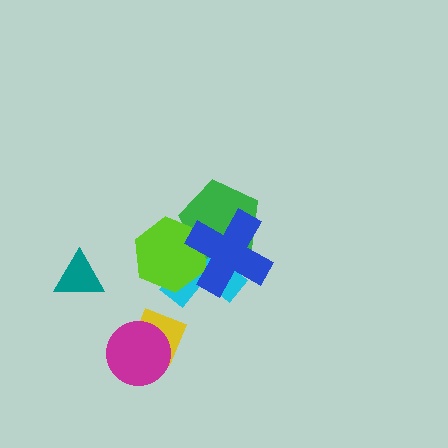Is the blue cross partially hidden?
No, no other shape covers it.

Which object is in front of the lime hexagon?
The blue cross is in front of the lime hexagon.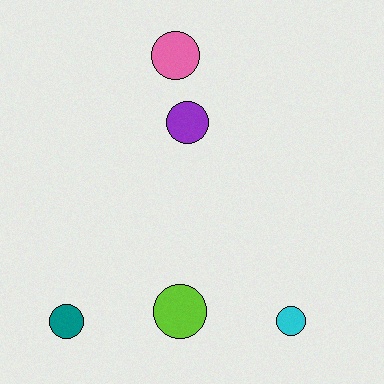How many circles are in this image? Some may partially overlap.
There are 5 circles.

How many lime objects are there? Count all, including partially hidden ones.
There is 1 lime object.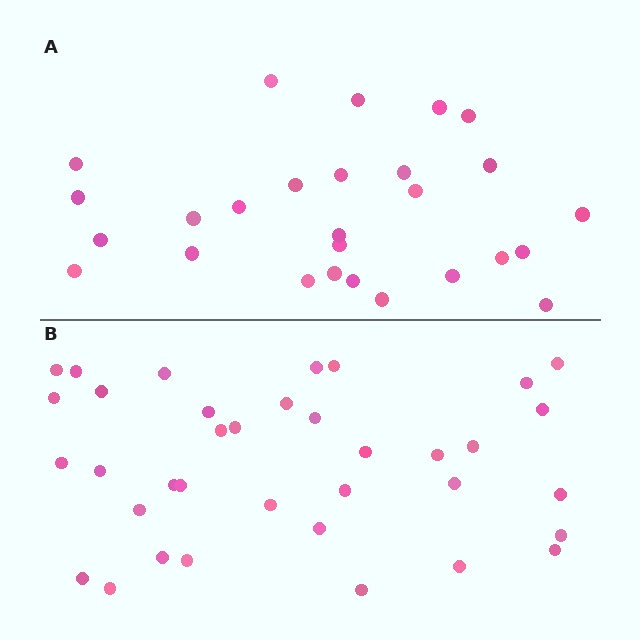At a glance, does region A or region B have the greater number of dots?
Region B (the bottom region) has more dots.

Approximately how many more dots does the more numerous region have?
Region B has roughly 8 or so more dots than region A.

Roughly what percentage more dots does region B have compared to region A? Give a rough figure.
About 35% more.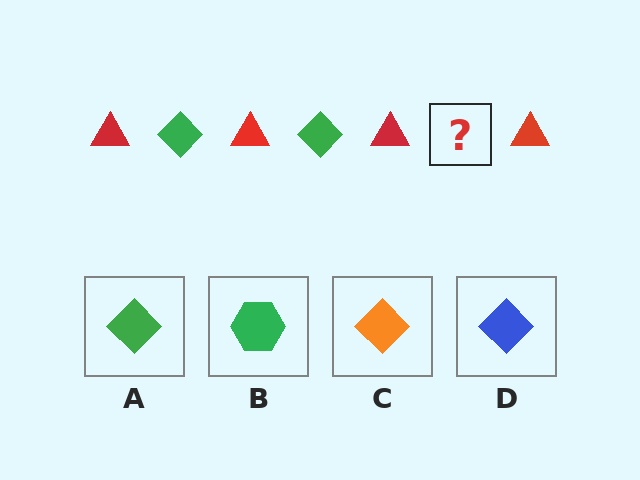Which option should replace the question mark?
Option A.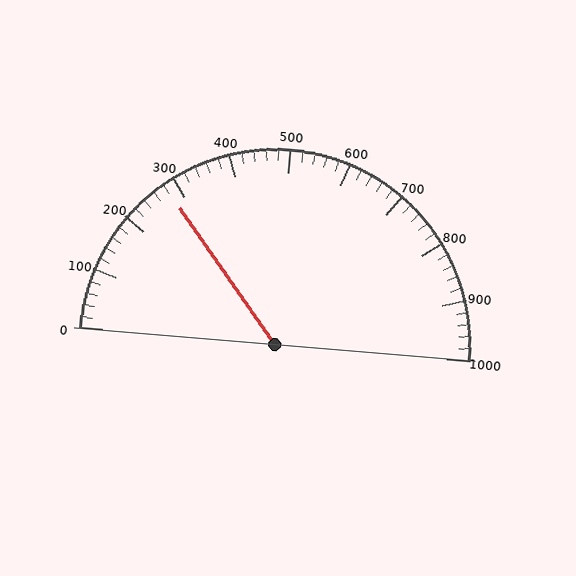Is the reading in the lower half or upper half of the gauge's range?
The reading is in the lower half of the range (0 to 1000).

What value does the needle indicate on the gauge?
The needle indicates approximately 280.